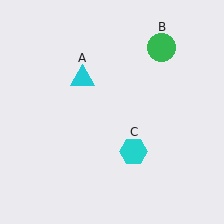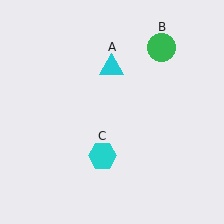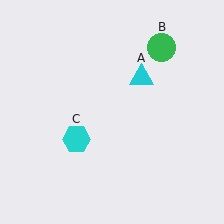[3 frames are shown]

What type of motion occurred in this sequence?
The cyan triangle (object A), cyan hexagon (object C) rotated clockwise around the center of the scene.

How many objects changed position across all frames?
2 objects changed position: cyan triangle (object A), cyan hexagon (object C).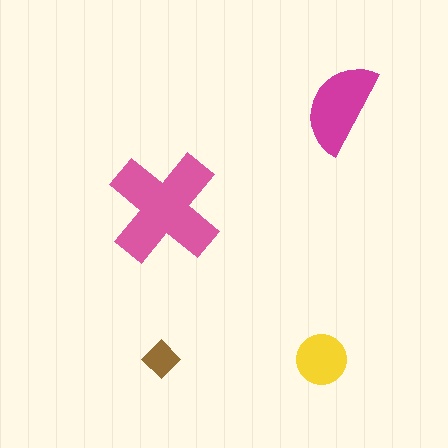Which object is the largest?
The pink cross.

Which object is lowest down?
The yellow circle is bottommost.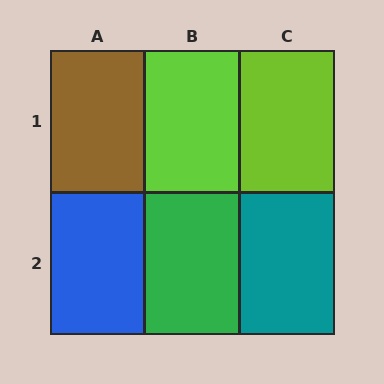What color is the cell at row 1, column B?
Lime.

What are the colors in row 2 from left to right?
Blue, green, teal.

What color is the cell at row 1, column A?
Brown.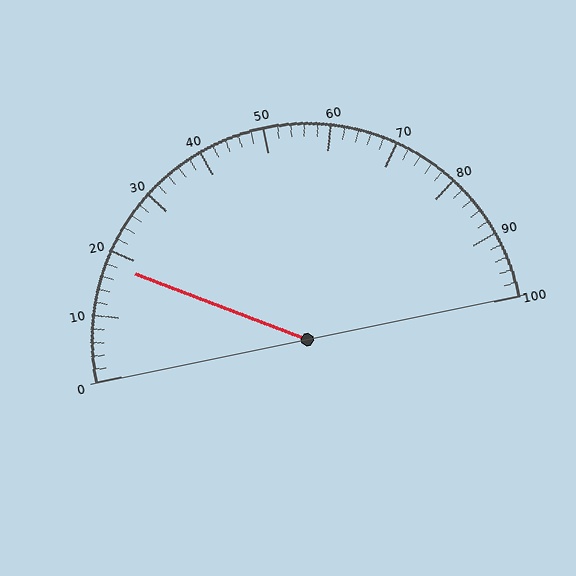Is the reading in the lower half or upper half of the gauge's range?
The reading is in the lower half of the range (0 to 100).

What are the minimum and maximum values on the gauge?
The gauge ranges from 0 to 100.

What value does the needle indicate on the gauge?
The needle indicates approximately 18.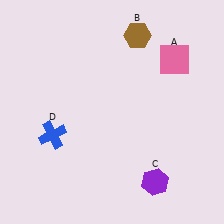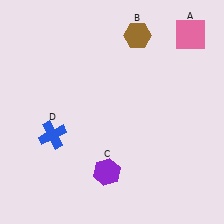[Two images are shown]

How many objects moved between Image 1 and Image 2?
2 objects moved between the two images.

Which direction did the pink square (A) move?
The pink square (A) moved up.